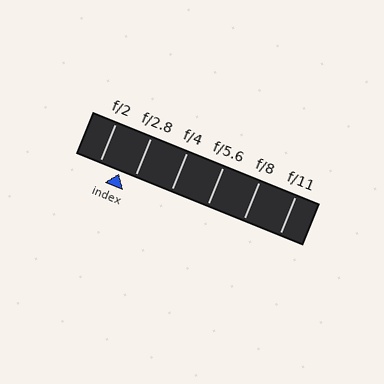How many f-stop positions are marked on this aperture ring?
There are 6 f-stop positions marked.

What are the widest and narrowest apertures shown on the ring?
The widest aperture shown is f/2 and the narrowest is f/11.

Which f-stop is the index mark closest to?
The index mark is closest to f/2.8.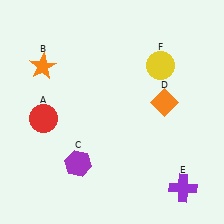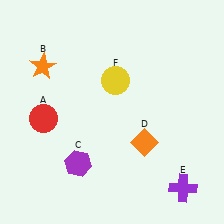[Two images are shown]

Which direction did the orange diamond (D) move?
The orange diamond (D) moved down.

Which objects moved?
The objects that moved are: the orange diamond (D), the yellow circle (F).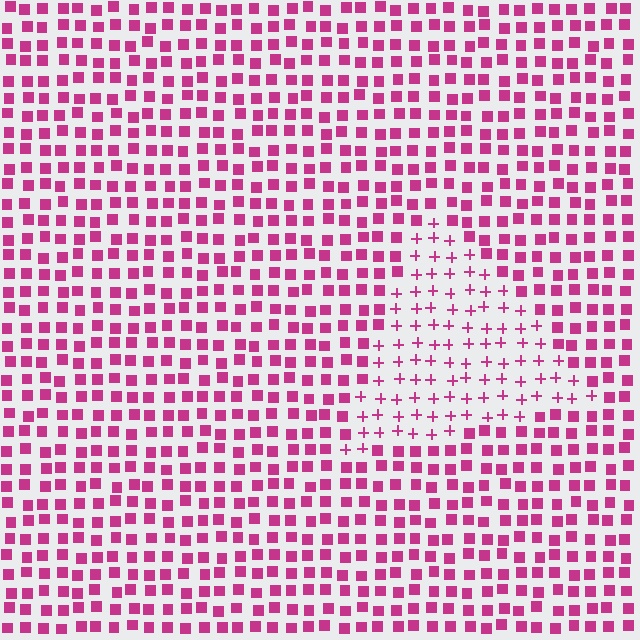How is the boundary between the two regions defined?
The boundary is defined by a change in element shape: plus signs inside vs. squares outside. All elements share the same color and spacing.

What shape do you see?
I see a triangle.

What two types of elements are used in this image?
The image uses plus signs inside the triangle region and squares outside it.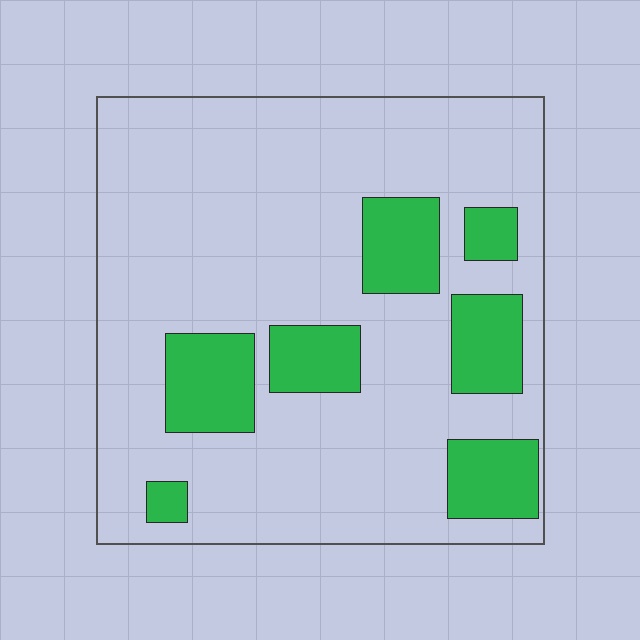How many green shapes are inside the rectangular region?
7.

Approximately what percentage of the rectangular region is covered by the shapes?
Approximately 20%.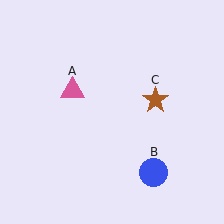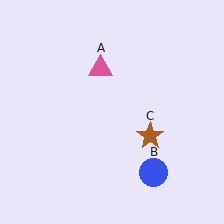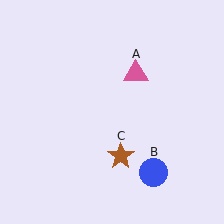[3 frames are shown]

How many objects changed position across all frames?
2 objects changed position: pink triangle (object A), brown star (object C).